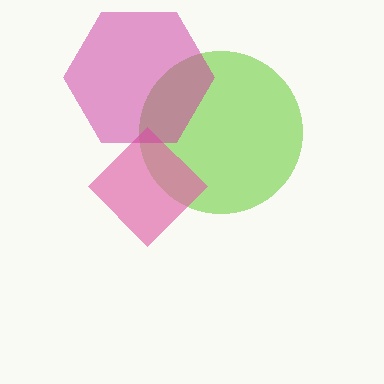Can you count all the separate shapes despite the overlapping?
Yes, there are 3 separate shapes.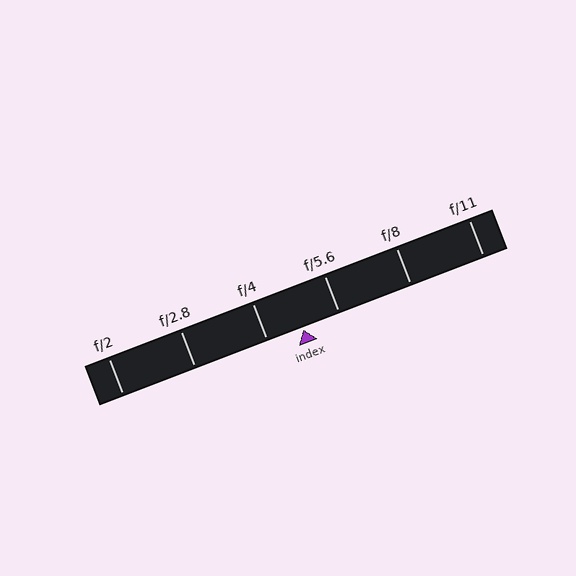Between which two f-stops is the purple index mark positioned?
The index mark is between f/4 and f/5.6.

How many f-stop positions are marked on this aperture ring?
There are 6 f-stop positions marked.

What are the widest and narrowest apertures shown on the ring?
The widest aperture shown is f/2 and the narrowest is f/11.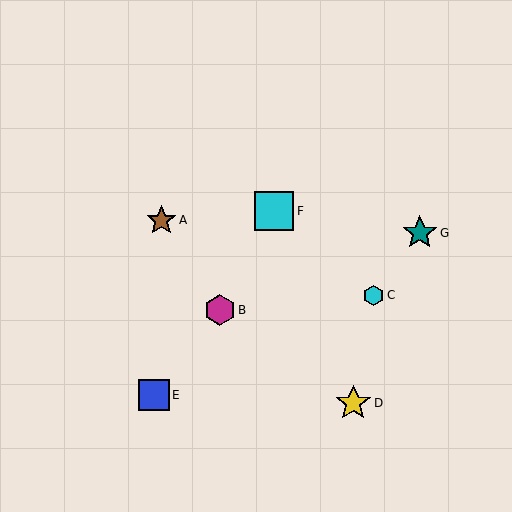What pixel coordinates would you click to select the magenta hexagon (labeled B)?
Click at (220, 310) to select the magenta hexagon B.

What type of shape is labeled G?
Shape G is a teal star.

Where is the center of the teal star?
The center of the teal star is at (420, 233).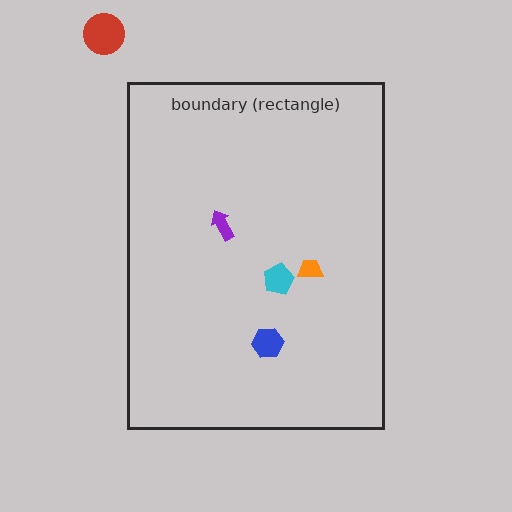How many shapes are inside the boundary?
4 inside, 1 outside.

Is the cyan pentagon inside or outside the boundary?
Inside.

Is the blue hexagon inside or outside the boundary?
Inside.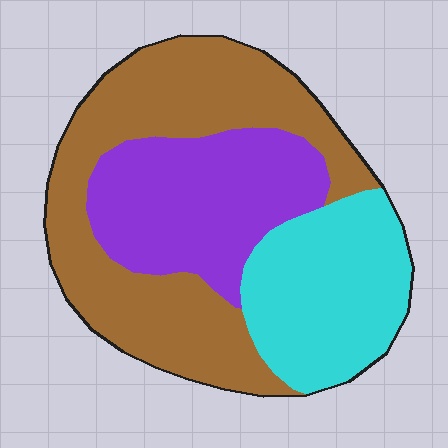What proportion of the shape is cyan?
Cyan takes up about one quarter (1/4) of the shape.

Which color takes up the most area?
Brown, at roughly 45%.